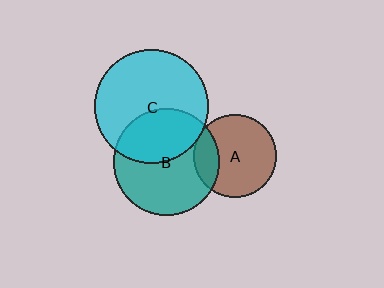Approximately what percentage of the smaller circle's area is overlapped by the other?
Approximately 20%.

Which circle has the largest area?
Circle C (cyan).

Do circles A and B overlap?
Yes.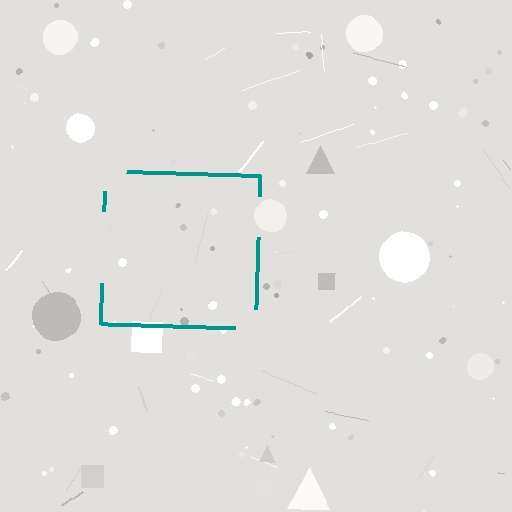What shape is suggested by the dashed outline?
The dashed outline suggests a square.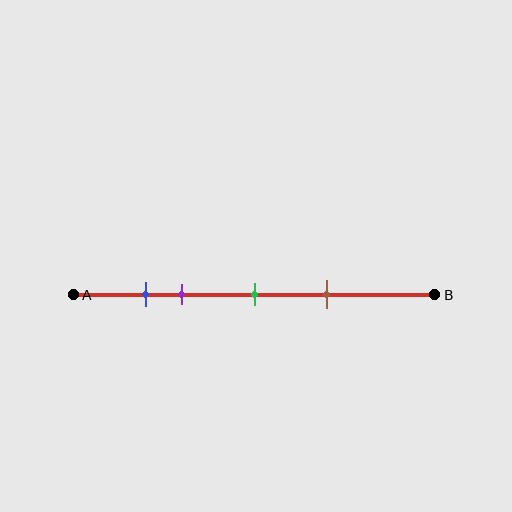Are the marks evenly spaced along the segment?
No, the marks are not evenly spaced.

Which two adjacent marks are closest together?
The blue and purple marks are the closest adjacent pair.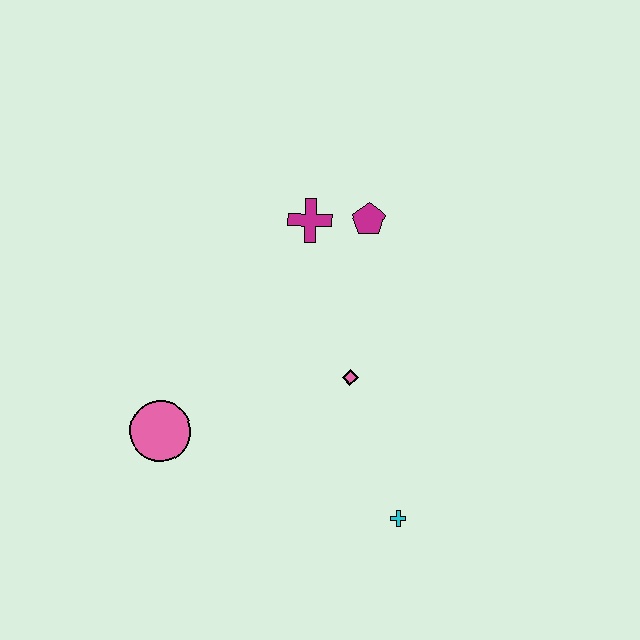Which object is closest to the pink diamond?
The cyan cross is closest to the pink diamond.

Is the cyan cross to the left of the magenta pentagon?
No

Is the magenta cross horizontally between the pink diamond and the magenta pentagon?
No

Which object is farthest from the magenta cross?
The cyan cross is farthest from the magenta cross.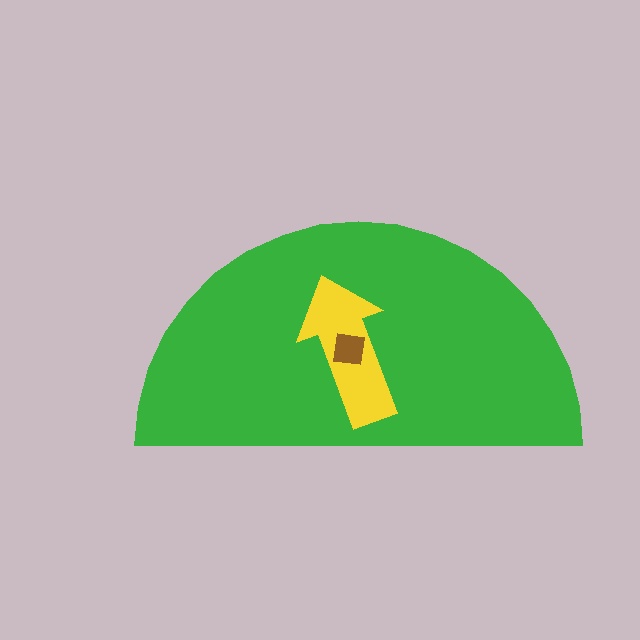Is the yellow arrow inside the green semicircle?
Yes.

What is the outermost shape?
The green semicircle.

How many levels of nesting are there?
3.